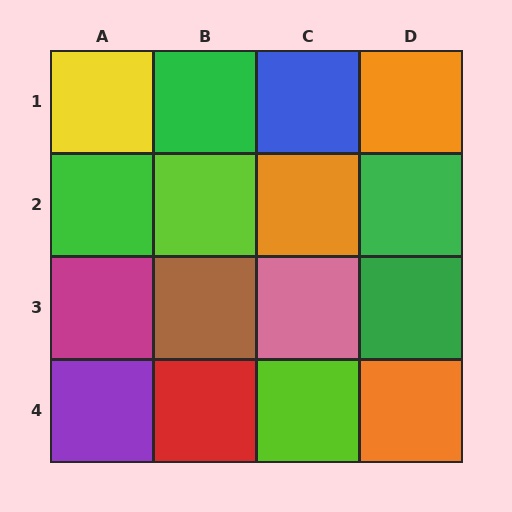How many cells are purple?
1 cell is purple.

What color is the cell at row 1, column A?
Yellow.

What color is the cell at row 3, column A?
Magenta.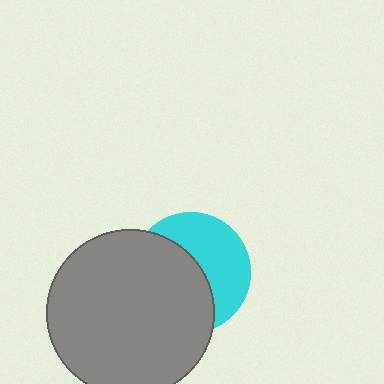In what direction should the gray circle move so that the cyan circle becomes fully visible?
The gray circle should move left. That is the shortest direction to clear the overlap and leave the cyan circle fully visible.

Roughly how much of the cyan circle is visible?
About half of it is visible (roughly 46%).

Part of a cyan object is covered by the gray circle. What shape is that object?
It is a circle.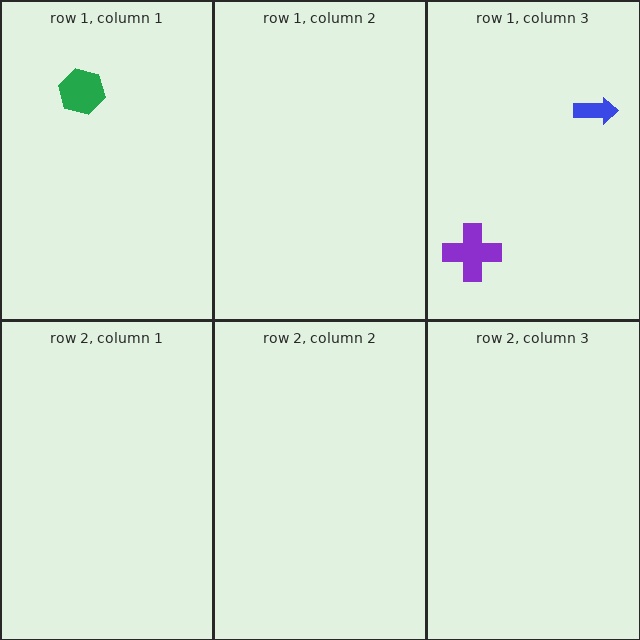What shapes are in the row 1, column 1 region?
The green hexagon.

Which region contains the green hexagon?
The row 1, column 1 region.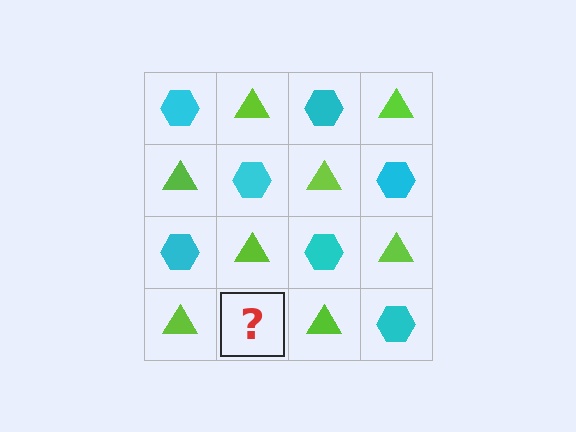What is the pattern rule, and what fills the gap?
The rule is that it alternates cyan hexagon and lime triangle in a checkerboard pattern. The gap should be filled with a cyan hexagon.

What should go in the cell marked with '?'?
The missing cell should contain a cyan hexagon.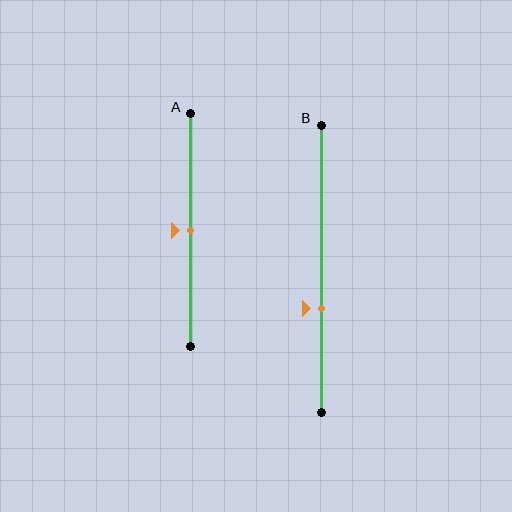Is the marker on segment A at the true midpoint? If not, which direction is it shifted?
Yes, the marker on segment A is at the true midpoint.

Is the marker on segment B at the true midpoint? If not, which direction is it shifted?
No, the marker on segment B is shifted downward by about 14% of the segment length.